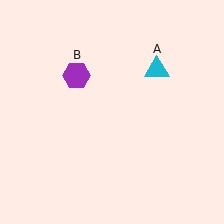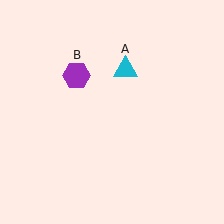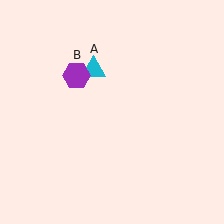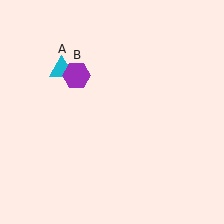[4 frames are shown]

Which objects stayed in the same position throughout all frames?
Purple hexagon (object B) remained stationary.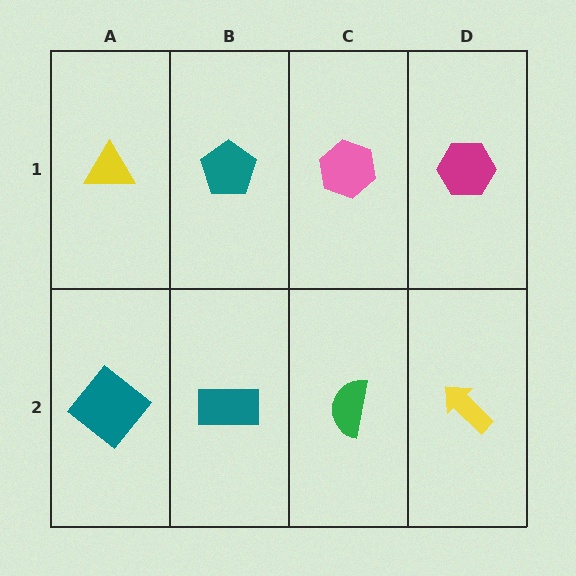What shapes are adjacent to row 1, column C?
A green semicircle (row 2, column C), a teal pentagon (row 1, column B), a magenta hexagon (row 1, column D).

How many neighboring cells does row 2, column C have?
3.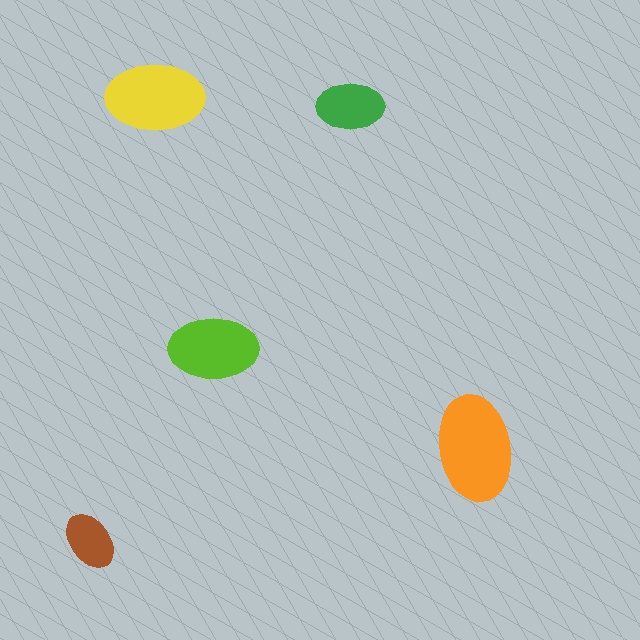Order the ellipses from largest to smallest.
the orange one, the yellow one, the lime one, the green one, the brown one.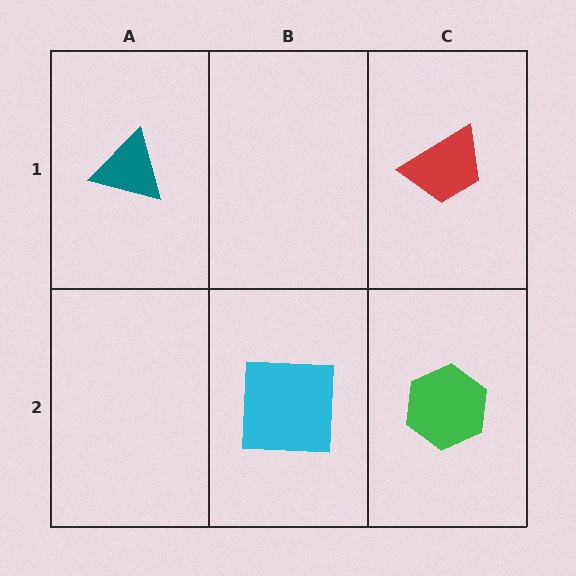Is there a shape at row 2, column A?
No, that cell is empty.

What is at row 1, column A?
A teal triangle.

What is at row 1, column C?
A red trapezoid.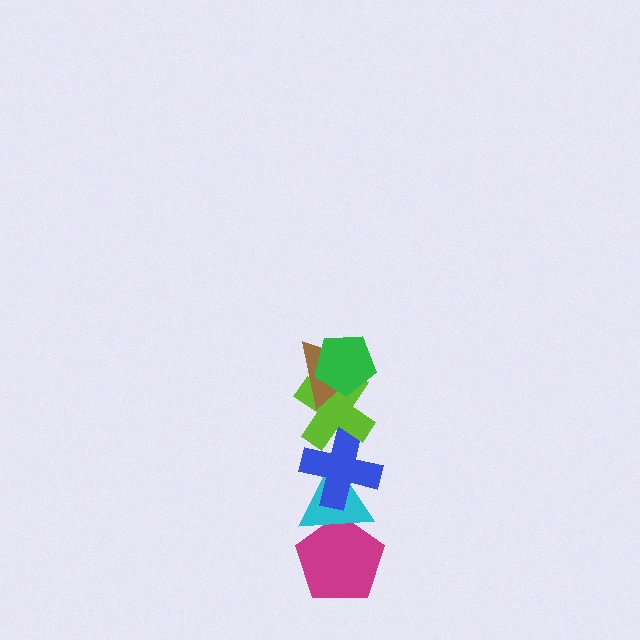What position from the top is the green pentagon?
The green pentagon is 1st from the top.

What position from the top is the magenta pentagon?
The magenta pentagon is 6th from the top.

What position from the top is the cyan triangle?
The cyan triangle is 5th from the top.